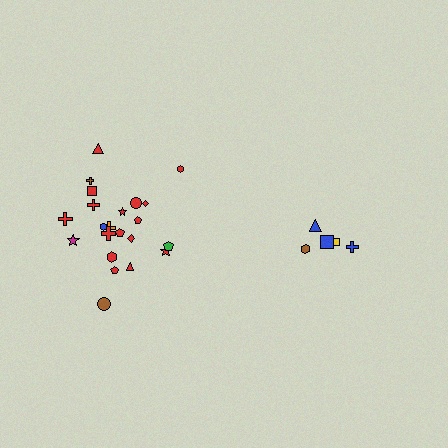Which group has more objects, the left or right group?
The left group.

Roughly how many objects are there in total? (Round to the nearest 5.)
Roughly 25 objects in total.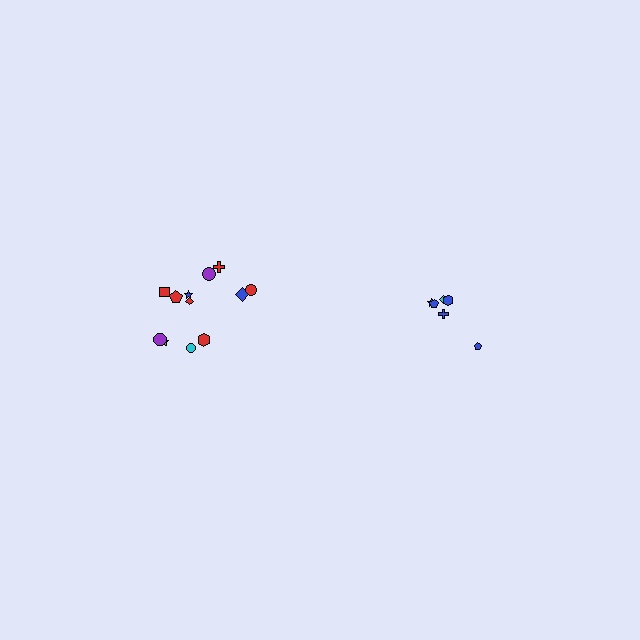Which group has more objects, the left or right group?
The left group.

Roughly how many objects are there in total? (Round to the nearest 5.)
Roughly 20 objects in total.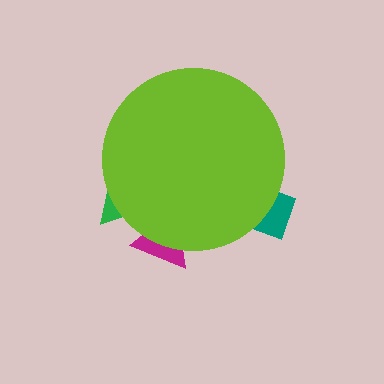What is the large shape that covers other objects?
A lime circle.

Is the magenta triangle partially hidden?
Yes, the magenta triangle is partially hidden behind the lime circle.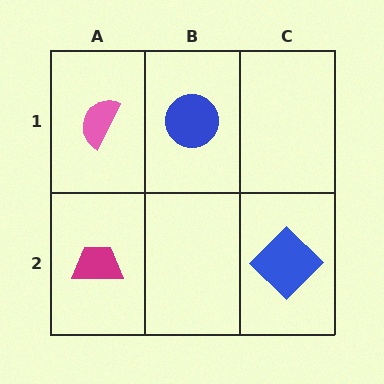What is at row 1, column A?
A pink semicircle.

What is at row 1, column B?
A blue circle.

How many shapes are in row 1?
2 shapes.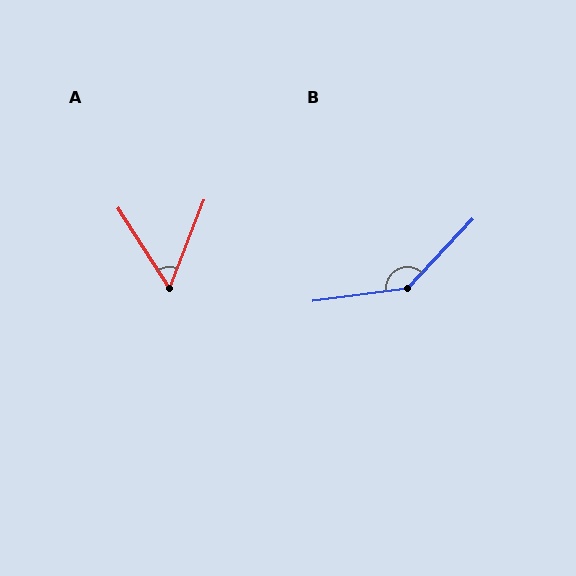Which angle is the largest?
B, at approximately 141 degrees.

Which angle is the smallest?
A, at approximately 54 degrees.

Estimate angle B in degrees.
Approximately 141 degrees.